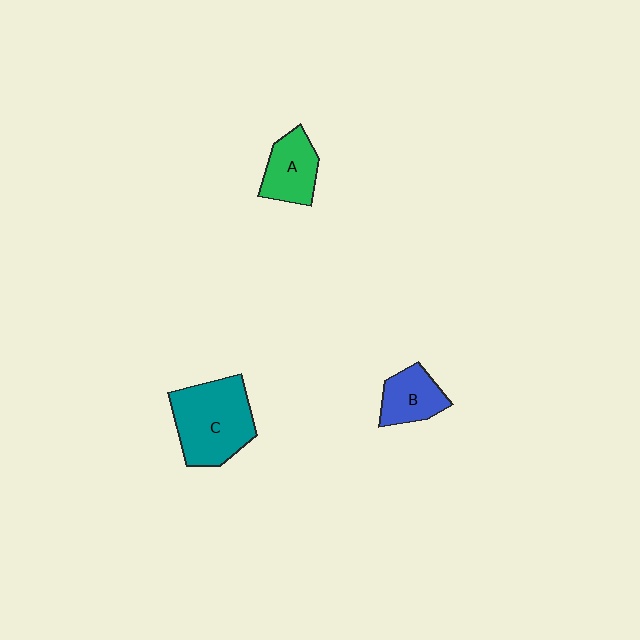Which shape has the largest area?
Shape C (teal).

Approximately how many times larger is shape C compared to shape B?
Approximately 1.9 times.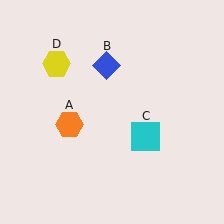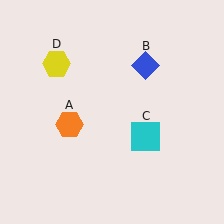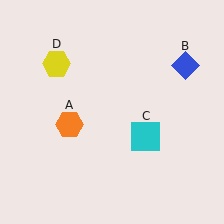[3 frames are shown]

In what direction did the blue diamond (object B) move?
The blue diamond (object B) moved right.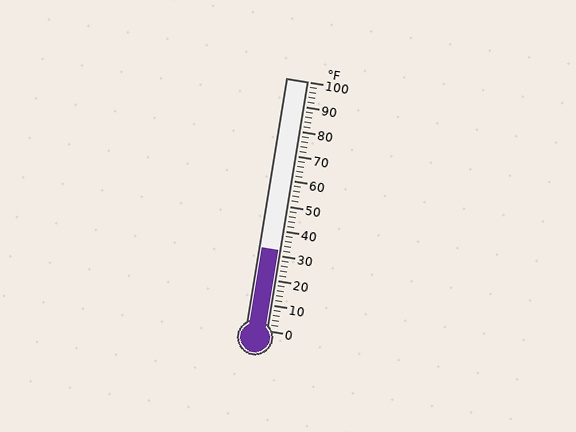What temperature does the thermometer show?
The thermometer shows approximately 32°F.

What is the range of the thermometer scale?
The thermometer scale ranges from 0°F to 100°F.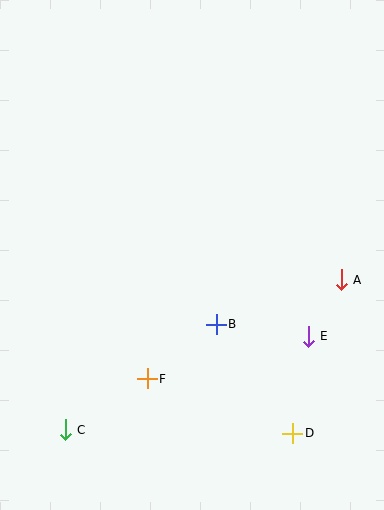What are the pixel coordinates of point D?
Point D is at (293, 433).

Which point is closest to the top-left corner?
Point B is closest to the top-left corner.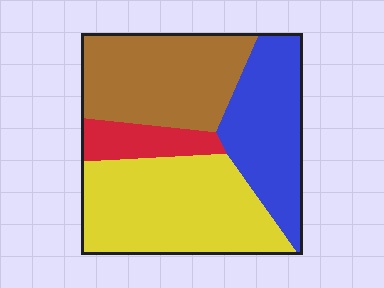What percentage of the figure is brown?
Brown covers 30% of the figure.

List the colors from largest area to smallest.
From largest to smallest: yellow, brown, blue, red.